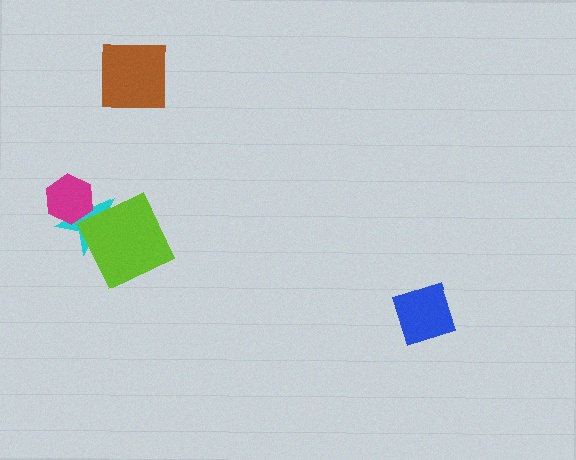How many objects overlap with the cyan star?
2 objects overlap with the cyan star.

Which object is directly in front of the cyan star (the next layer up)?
The lime square is directly in front of the cyan star.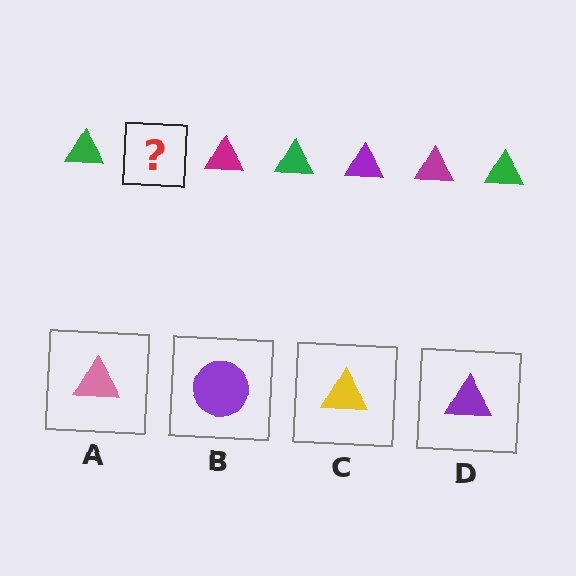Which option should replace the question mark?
Option D.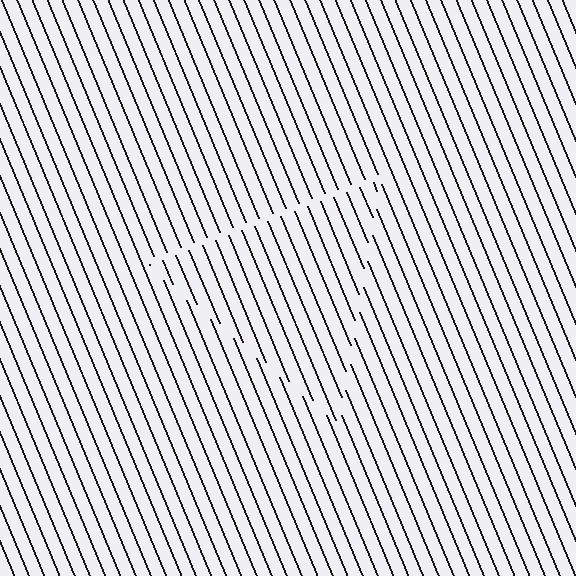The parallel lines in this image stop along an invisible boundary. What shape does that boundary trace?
An illusory triangle. The interior of the shape contains the same grating, shifted by half a period — the contour is defined by the phase discontinuity where line-ends from the inner and outer gratings abut.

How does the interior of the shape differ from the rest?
The interior of the shape contains the same grating, shifted by half a period — the contour is defined by the phase discontinuity where line-ends from the inner and outer gratings abut.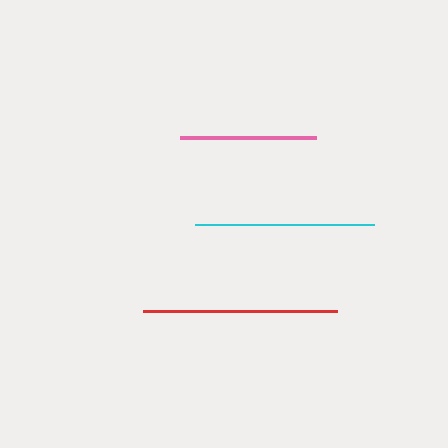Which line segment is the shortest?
The pink line is the shortest at approximately 136 pixels.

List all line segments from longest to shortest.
From longest to shortest: red, cyan, pink.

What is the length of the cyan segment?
The cyan segment is approximately 179 pixels long.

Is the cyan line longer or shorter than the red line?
The red line is longer than the cyan line.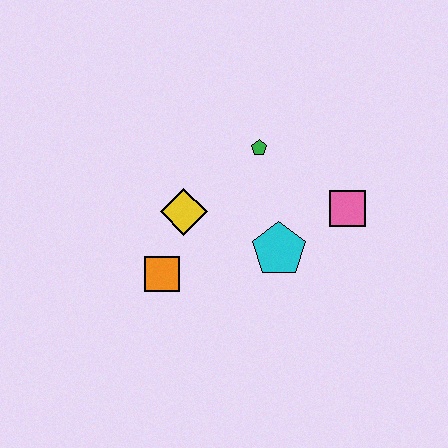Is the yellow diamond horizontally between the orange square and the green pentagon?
Yes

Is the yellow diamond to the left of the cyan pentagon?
Yes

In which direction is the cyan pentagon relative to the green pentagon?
The cyan pentagon is below the green pentagon.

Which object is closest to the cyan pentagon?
The pink square is closest to the cyan pentagon.